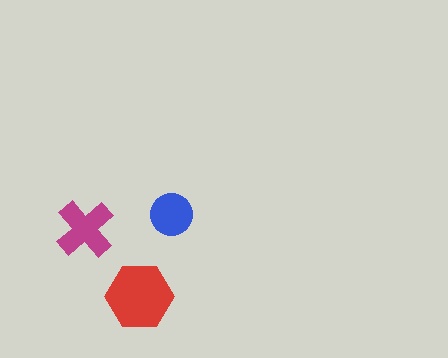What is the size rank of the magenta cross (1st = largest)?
2nd.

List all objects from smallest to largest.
The blue circle, the magenta cross, the red hexagon.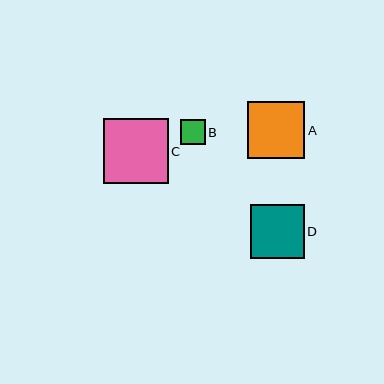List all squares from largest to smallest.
From largest to smallest: C, A, D, B.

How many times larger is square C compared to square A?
Square C is approximately 1.1 times the size of square A.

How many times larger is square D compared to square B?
Square D is approximately 2.1 times the size of square B.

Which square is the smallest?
Square B is the smallest with a size of approximately 25 pixels.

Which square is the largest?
Square C is the largest with a size of approximately 65 pixels.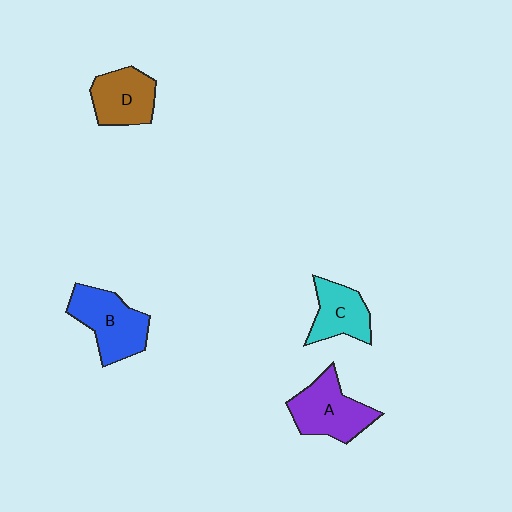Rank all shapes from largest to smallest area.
From largest to smallest: B (blue), A (purple), D (brown), C (cyan).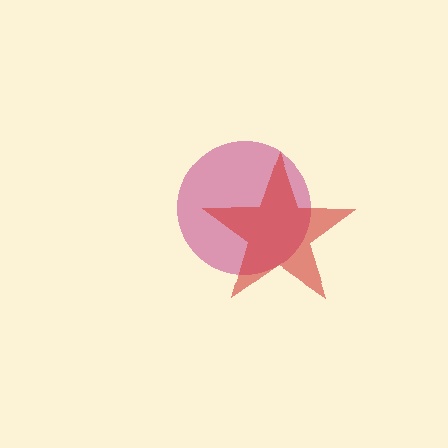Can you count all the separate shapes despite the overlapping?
Yes, there are 2 separate shapes.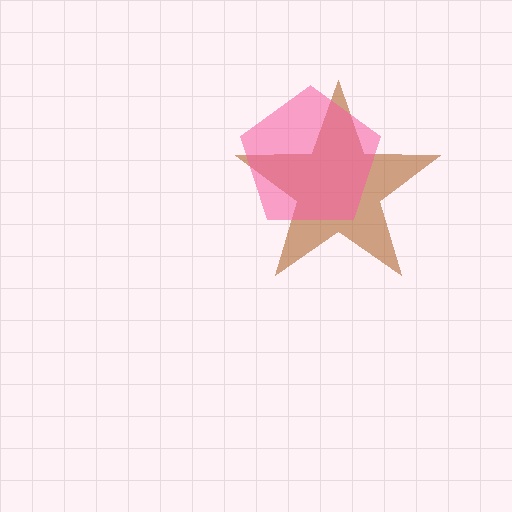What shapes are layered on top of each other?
The layered shapes are: a brown star, a pink pentagon.